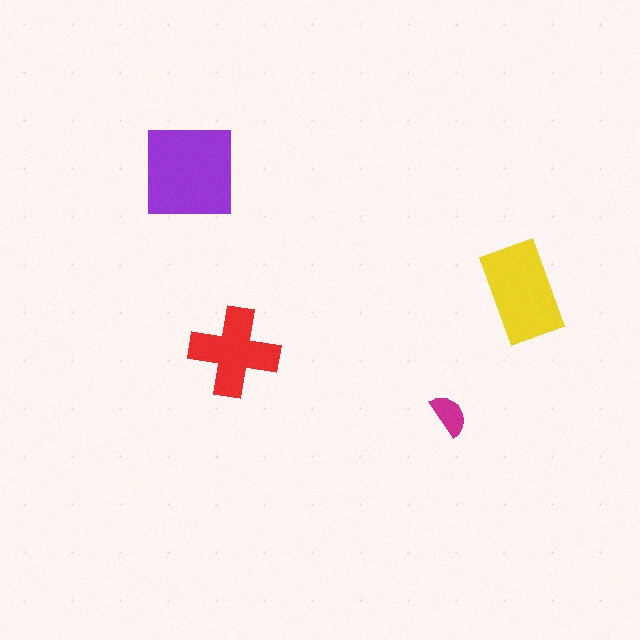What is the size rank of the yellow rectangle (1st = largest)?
2nd.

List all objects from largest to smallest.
The purple square, the yellow rectangle, the red cross, the magenta semicircle.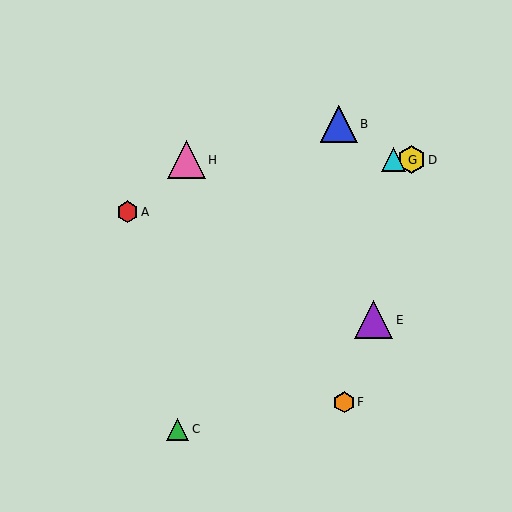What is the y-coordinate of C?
Object C is at y≈429.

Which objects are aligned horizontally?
Objects D, G, H are aligned horizontally.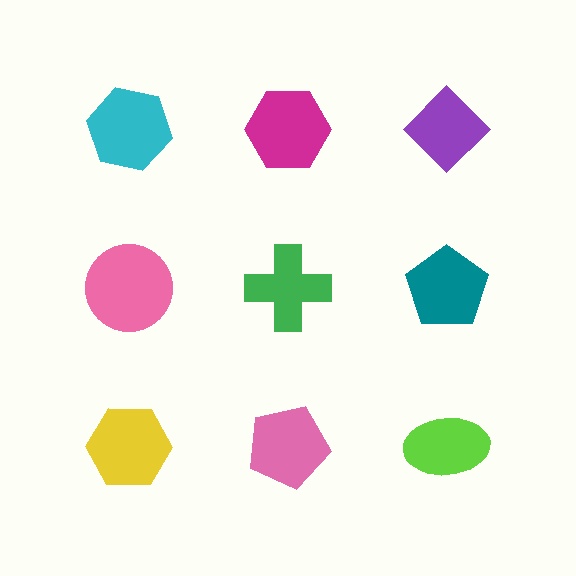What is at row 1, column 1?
A cyan hexagon.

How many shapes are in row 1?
3 shapes.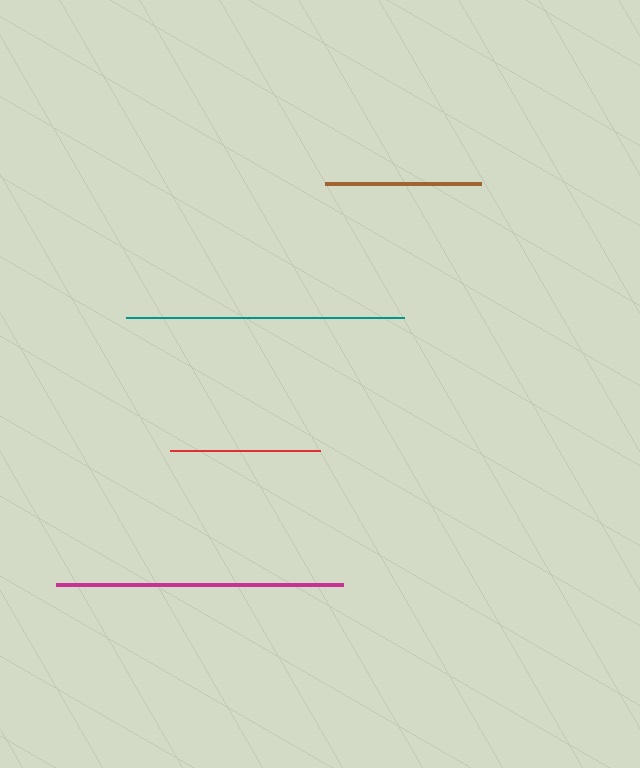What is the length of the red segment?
The red segment is approximately 150 pixels long.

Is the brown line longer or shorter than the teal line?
The teal line is longer than the brown line.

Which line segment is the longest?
The magenta line is the longest at approximately 287 pixels.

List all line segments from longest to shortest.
From longest to shortest: magenta, teal, brown, red.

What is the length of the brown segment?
The brown segment is approximately 156 pixels long.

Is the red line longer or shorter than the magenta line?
The magenta line is longer than the red line.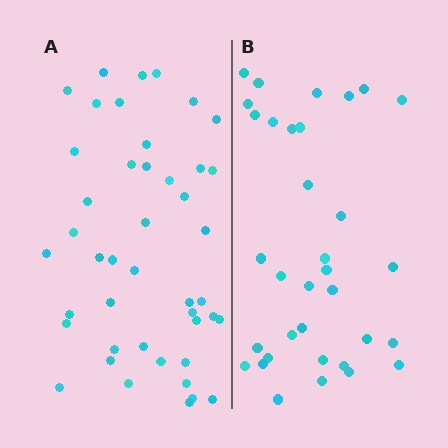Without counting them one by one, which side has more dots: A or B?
Region A (the left region) has more dots.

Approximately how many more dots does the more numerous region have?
Region A has roughly 10 or so more dots than region B.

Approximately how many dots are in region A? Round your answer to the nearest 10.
About 40 dots. (The exact count is 44, which rounds to 40.)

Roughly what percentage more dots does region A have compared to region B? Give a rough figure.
About 30% more.